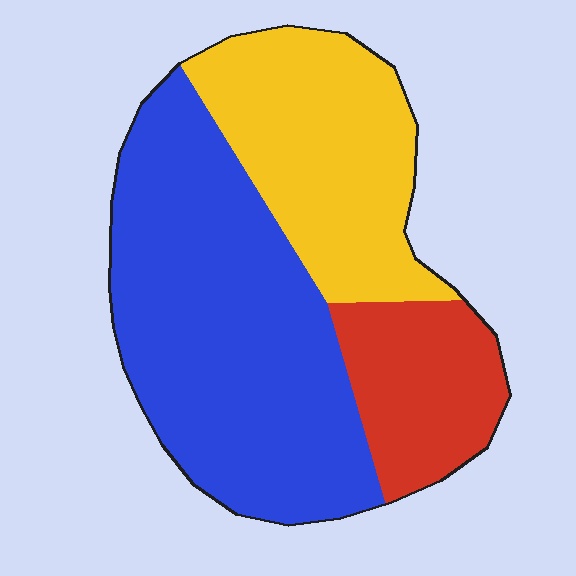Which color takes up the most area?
Blue, at roughly 50%.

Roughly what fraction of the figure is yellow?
Yellow takes up between a sixth and a third of the figure.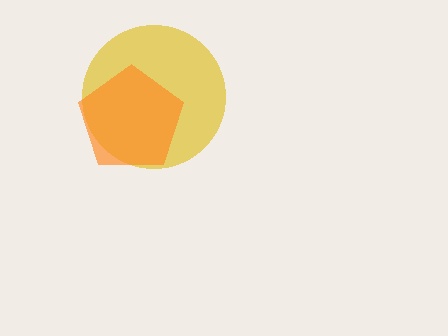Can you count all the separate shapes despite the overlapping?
Yes, there are 2 separate shapes.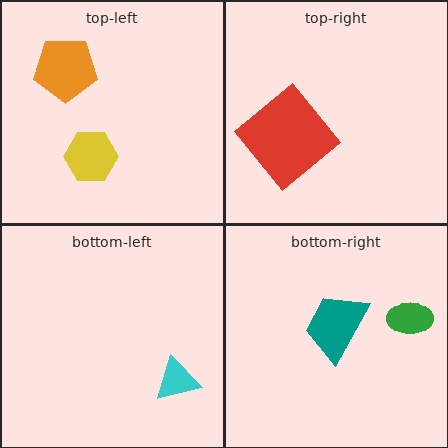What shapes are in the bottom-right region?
The green ellipse, the teal trapezoid.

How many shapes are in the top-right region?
1.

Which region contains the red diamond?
The top-right region.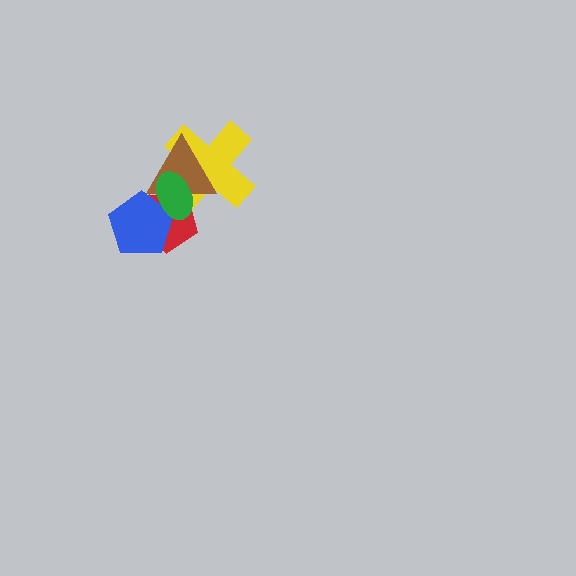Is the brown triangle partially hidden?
Yes, it is partially covered by another shape.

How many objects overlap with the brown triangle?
4 objects overlap with the brown triangle.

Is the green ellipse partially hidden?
No, no other shape covers it.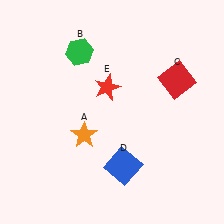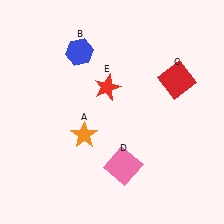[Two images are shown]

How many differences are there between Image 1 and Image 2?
There are 2 differences between the two images.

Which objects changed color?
B changed from green to blue. D changed from blue to pink.